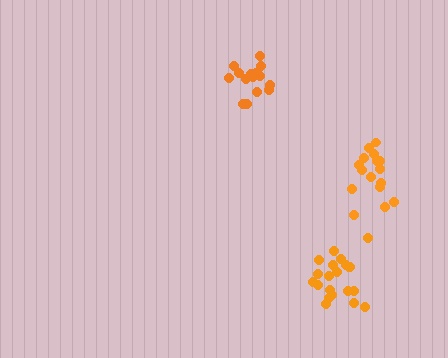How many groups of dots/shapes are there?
There are 3 groups.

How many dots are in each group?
Group 1: 16 dots, Group 2: 15 dots, Group 3: 21 dots (52 total).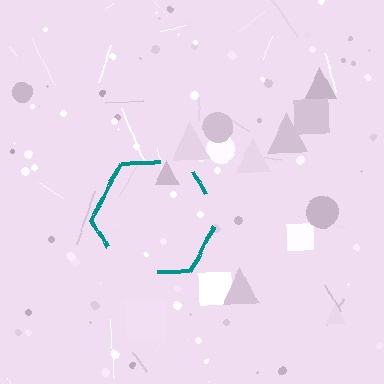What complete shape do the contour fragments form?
The contour fragments form a hexagon.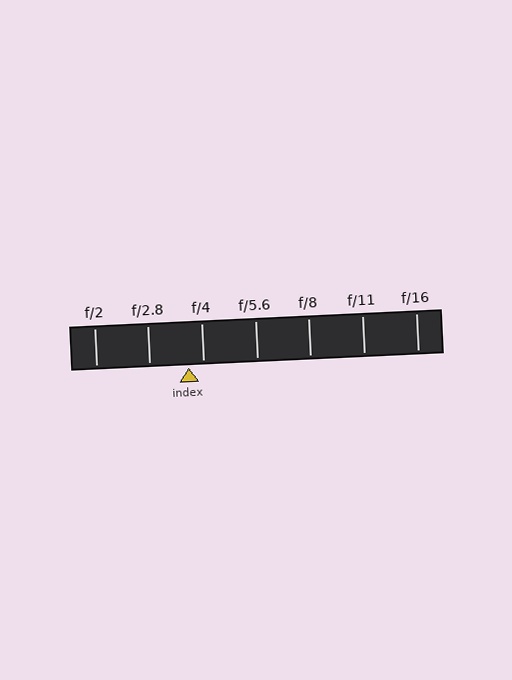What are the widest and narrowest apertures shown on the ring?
The widest aperture shown is f/2 and the narrowest is f/16.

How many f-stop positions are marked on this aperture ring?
There are 7 f-stop positions marked.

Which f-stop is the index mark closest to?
The index mark is closest to f/4.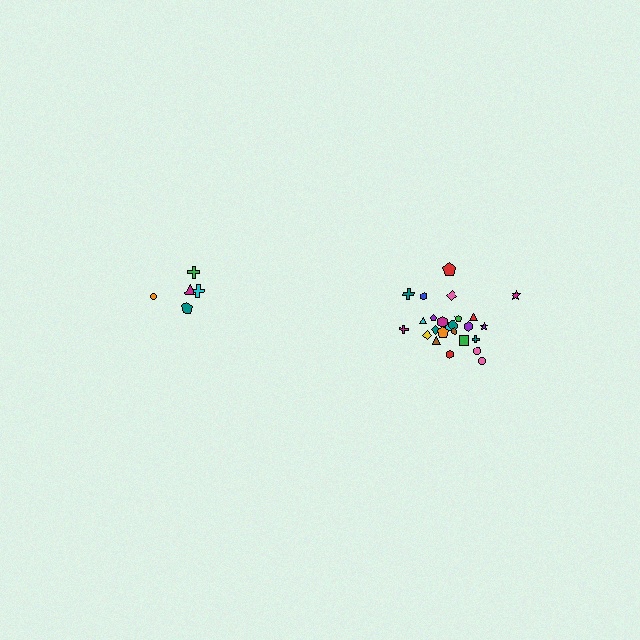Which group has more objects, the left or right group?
The right group.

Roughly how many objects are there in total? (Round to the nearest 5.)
Roughly 30 objects in total.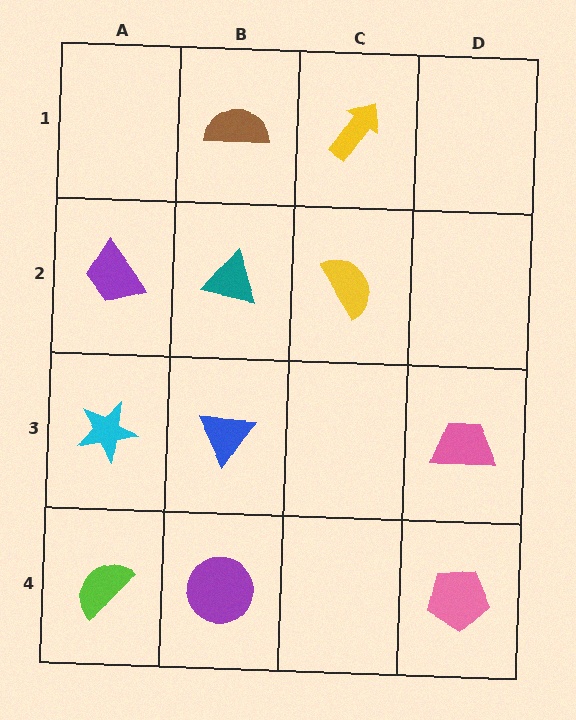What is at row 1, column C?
A yellow arrow.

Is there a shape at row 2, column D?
No, that cell is empty.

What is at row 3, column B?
A blue triangle.